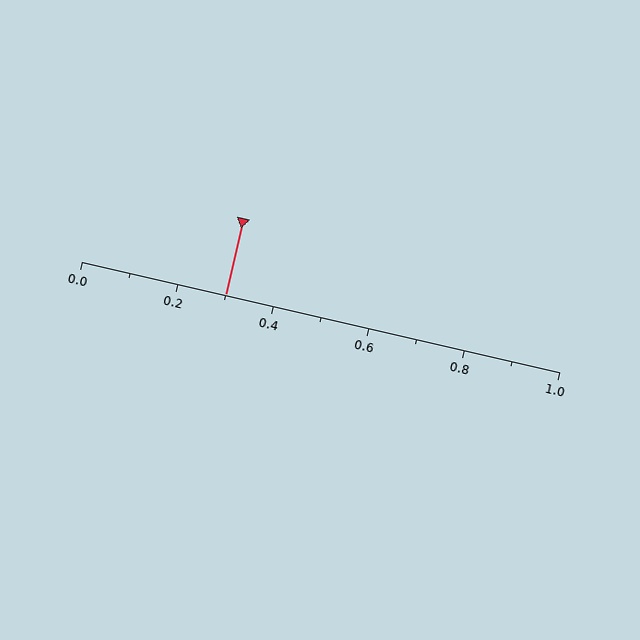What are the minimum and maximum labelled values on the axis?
The axis runs from 0.0 to 1.0.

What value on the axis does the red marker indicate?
The marker indicates approximately 0.3.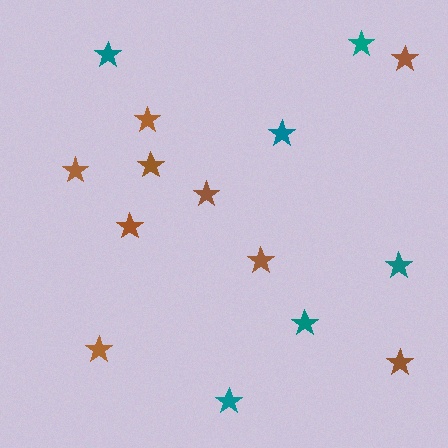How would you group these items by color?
There are 2 groups: one group of teal stars (6) and one group of brown stars (9).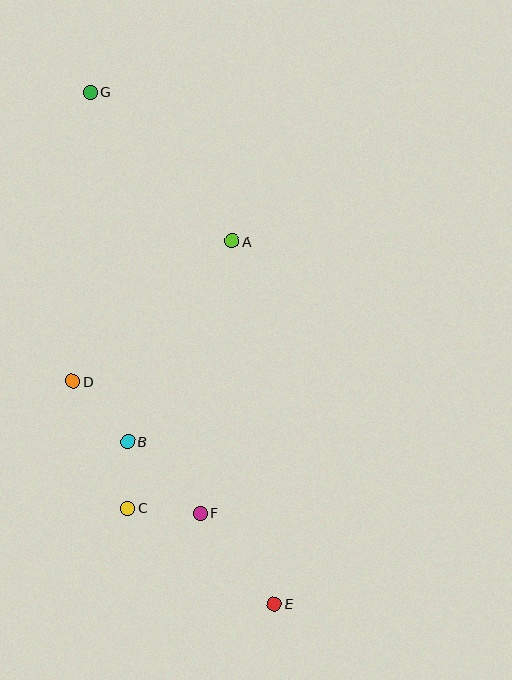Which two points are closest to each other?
Points B and C are closest to each other.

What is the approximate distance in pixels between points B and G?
The distance between B and G is approximately 352 pixels.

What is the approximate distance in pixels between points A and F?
The distance between A and F is approximately 274 pixels.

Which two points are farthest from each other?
Points E and G are farthest from each other.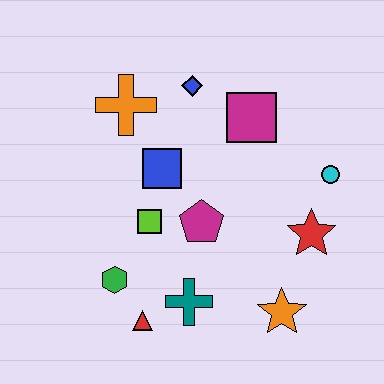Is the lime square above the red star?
Yes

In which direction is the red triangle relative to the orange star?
The red triangle is to the left of the orange star.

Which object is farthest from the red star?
The orange cross is farthest from the red star.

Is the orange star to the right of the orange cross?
Yes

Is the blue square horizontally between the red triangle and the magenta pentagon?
Yes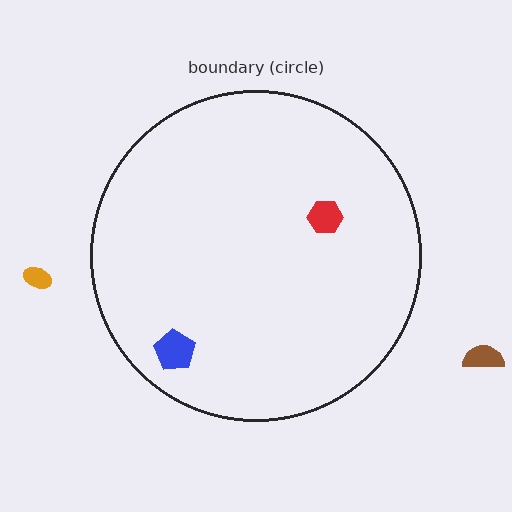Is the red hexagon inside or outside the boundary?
Inside.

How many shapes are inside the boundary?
2 inside, 2 outside.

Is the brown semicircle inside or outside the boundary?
Outside.